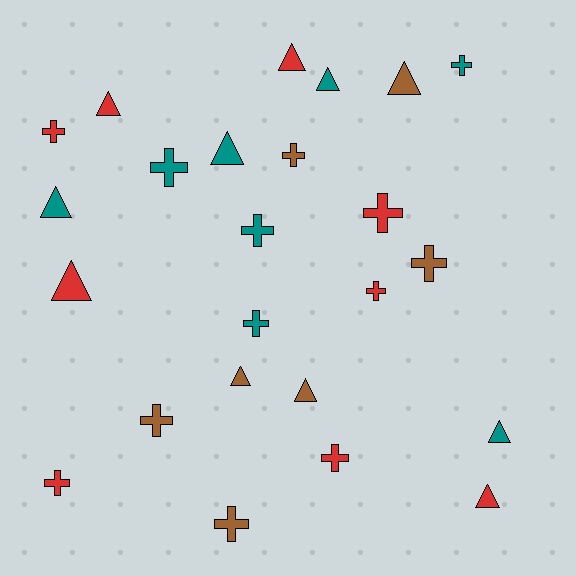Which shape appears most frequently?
Cross, with 13 objects.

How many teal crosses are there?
There are 4 teal crosses.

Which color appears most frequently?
Red, with 9 objects.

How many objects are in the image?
There are 24 objects.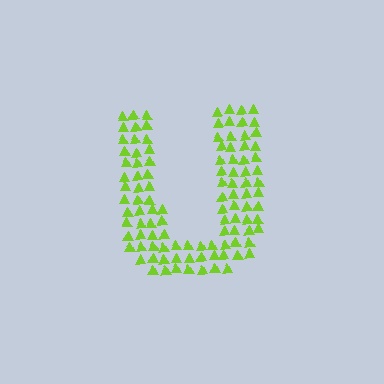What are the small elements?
The small elements are triangles.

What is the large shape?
The large shape is the letter U.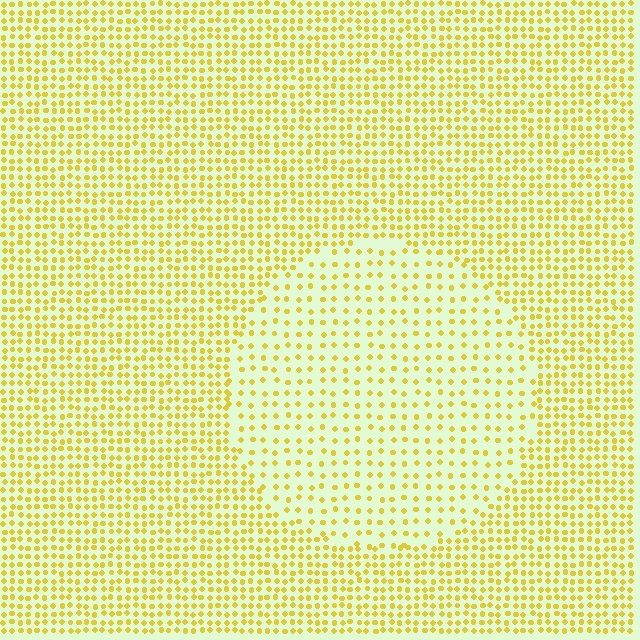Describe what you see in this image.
The image contains small yellow elements arranged at two different densities. A circle-shaped region is visible where the elements are less densely packed than the surrounding area.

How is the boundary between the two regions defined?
The boundary is defined by a change in element density (approximately 2.0x ratio). All elements are the same color, size, and shape.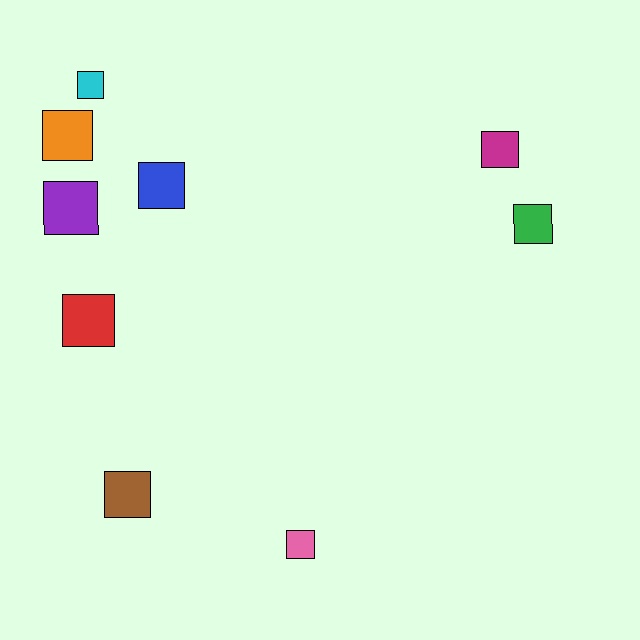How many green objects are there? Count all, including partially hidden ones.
There is 1 green object.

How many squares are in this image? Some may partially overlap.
There are 9 squares.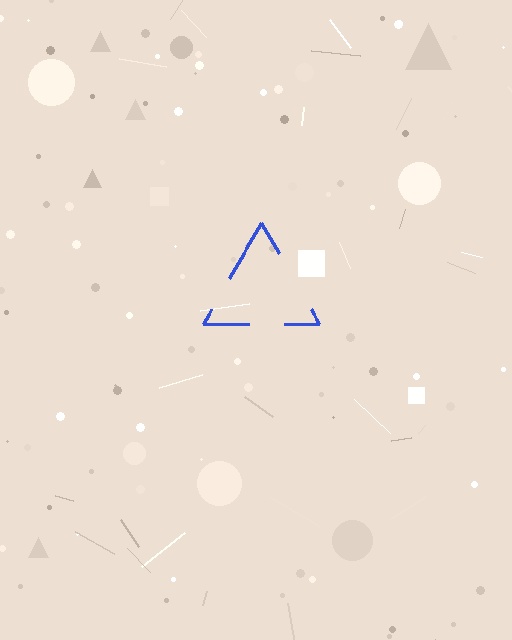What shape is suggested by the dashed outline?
The dashed outline suggests a triangle.